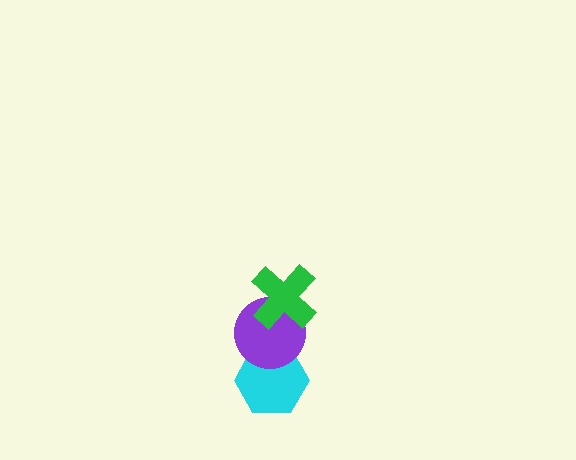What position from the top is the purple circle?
The purple circle is 2nd from the top.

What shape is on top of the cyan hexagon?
The purple circle is on top of the cyan hexagon.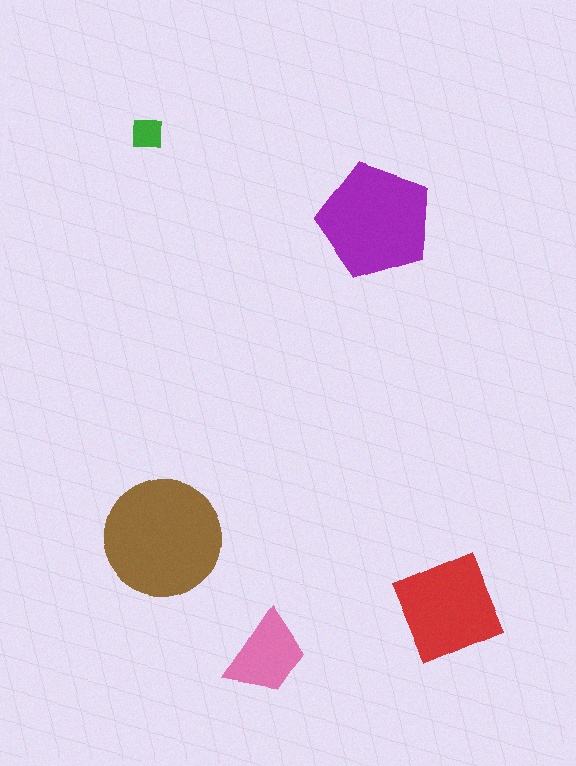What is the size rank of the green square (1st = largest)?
5th.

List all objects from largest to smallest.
The brown circle, the purple pentagon, the red diamond, the pink trapezoid, the green square.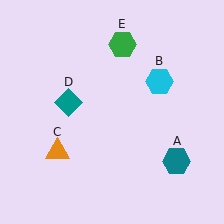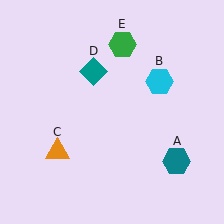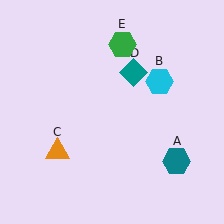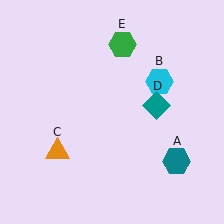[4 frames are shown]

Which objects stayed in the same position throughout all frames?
Teal hexagon (object A) and cyan hexagon (object B) and orange triangle (object C) and green hexagon (object E) remained stationary.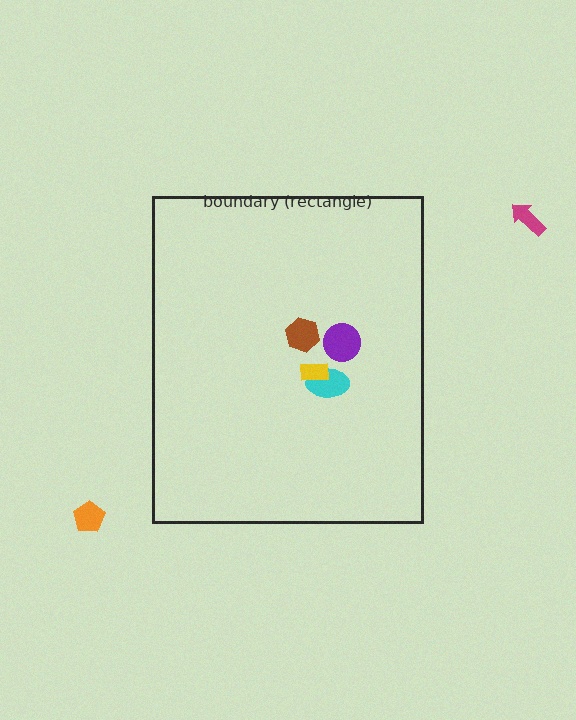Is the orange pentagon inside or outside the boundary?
Outside.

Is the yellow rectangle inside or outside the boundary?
Inside.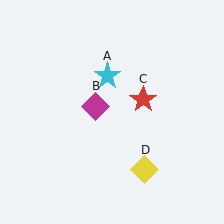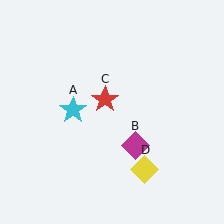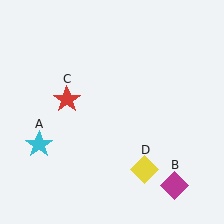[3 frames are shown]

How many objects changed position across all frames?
3 objects changed position: cyan star (object A), magenta diamond (object B), red star (object C).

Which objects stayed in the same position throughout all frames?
Yellow diamond (object D) remained stationary.